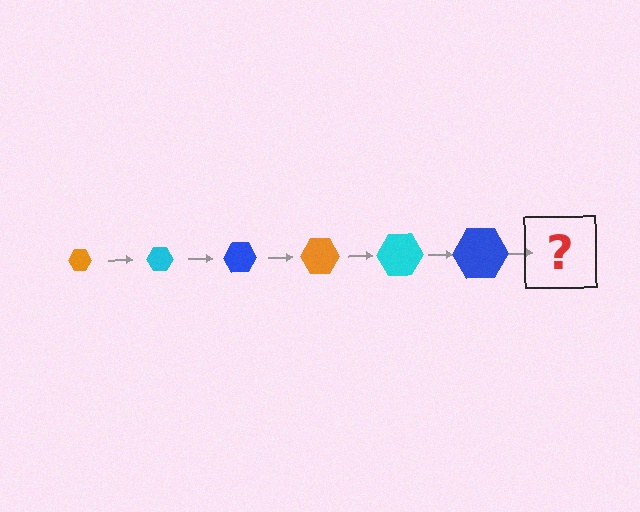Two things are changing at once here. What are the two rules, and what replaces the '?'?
The two rules are that the hexagon grows larger each step and the color cycles through orange, cyan, and blue. The '?' should be an orange hexagon, larger than the previous one.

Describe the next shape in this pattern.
It should be an orange hexagon, larger than the previous one.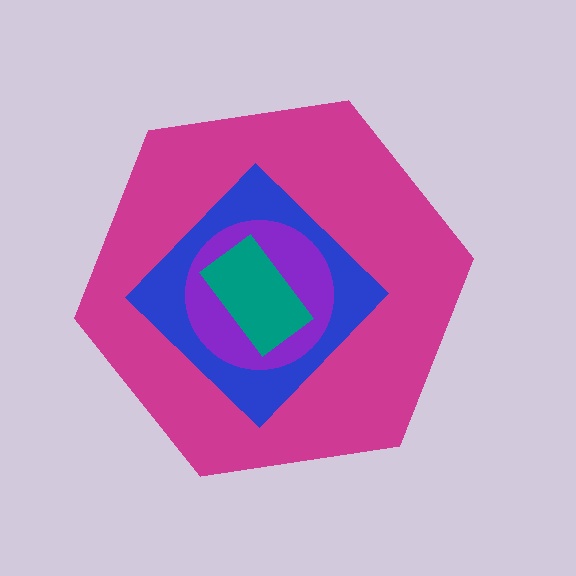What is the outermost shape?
The magenta hexagon.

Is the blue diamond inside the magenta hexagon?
Yes.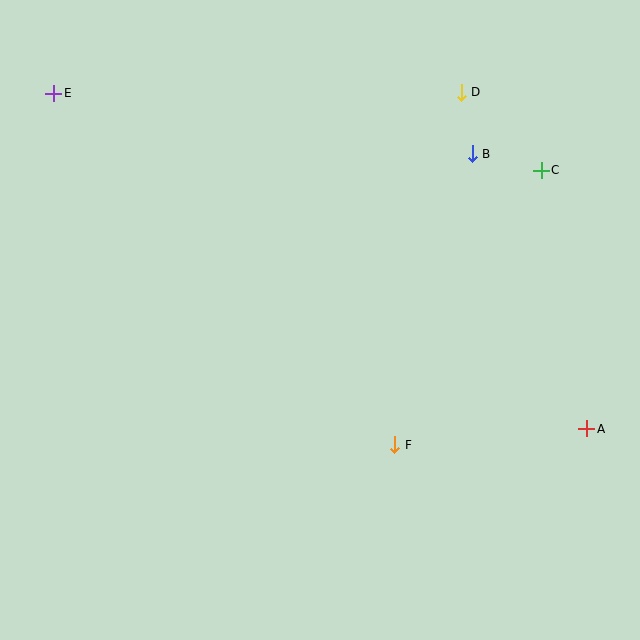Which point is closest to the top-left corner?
Point E is closest to the top-left corner.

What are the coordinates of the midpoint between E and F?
The midpoint between E and F is at (224, 269).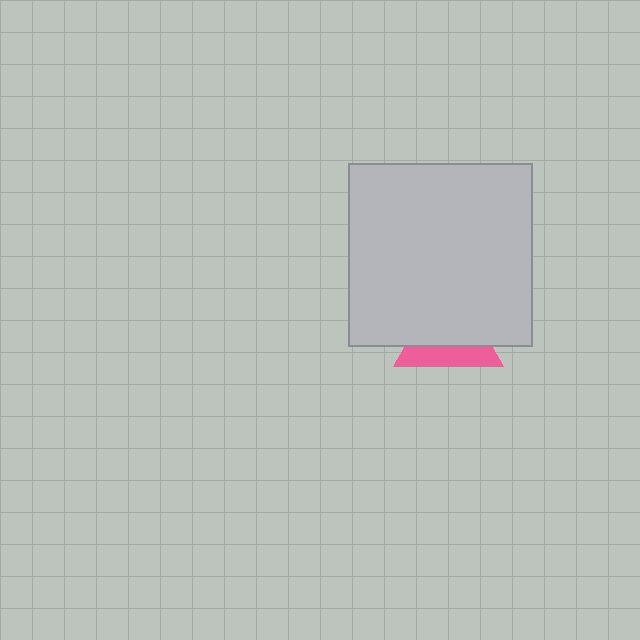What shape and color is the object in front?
The object in front is a light gray square.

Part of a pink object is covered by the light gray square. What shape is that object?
It is a triangle.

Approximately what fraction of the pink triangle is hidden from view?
Roughly 63% of the pink triangle is hidden behind the light gray square.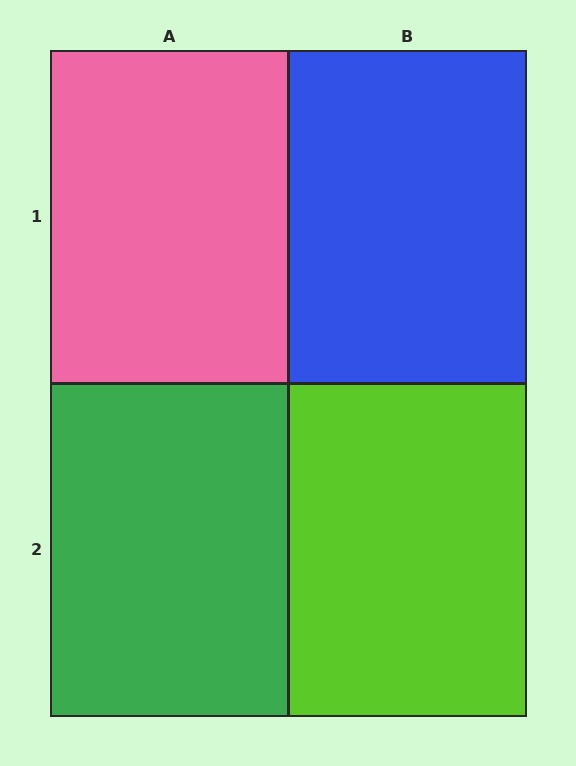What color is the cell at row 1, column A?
Pink.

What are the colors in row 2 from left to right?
Green, lime.